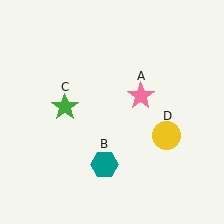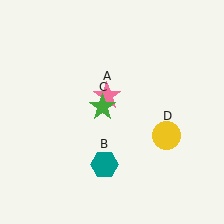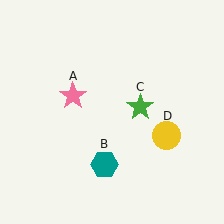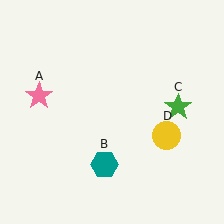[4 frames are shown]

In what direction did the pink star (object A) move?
The pink star (object A) moved left.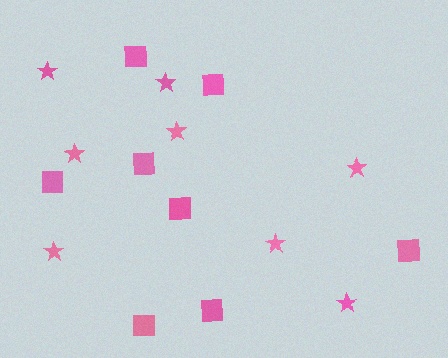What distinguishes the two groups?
There are 2 groups: one group of squares (8) and one group of stars (8).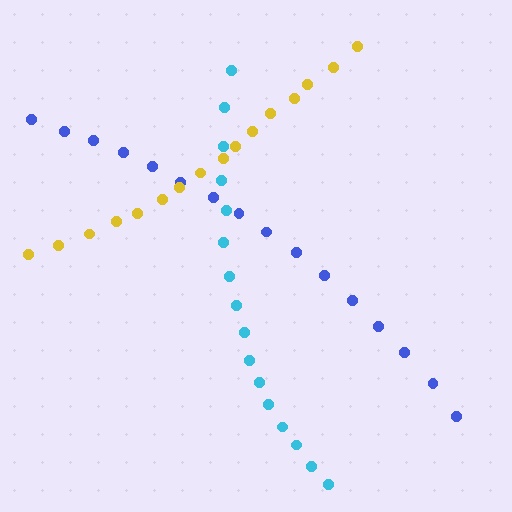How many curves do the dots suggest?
There are 3 distinct paths.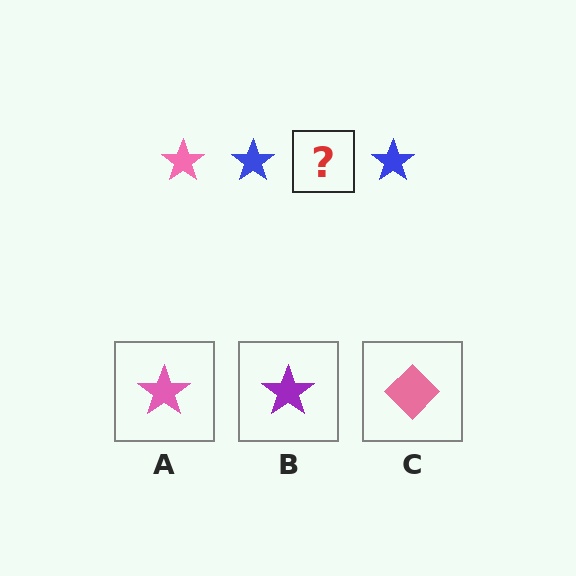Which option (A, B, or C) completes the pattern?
A.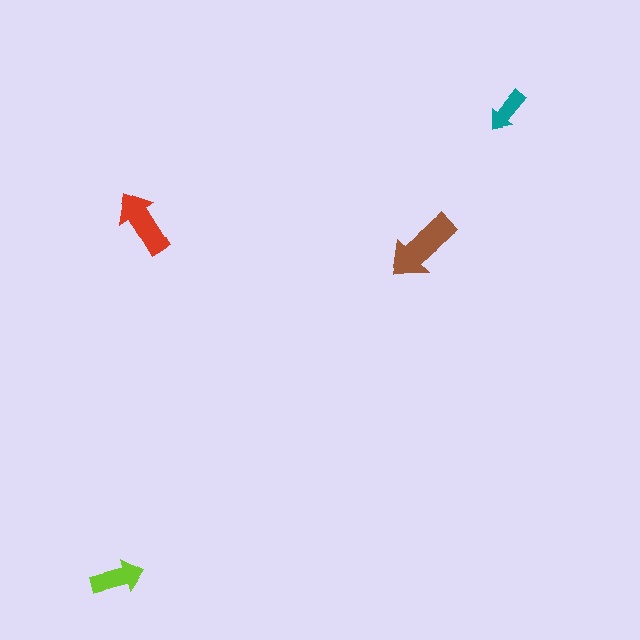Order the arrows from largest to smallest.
the brown one, the red one, the lime one, the teal one.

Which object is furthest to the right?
The teal arrow is rightmost.